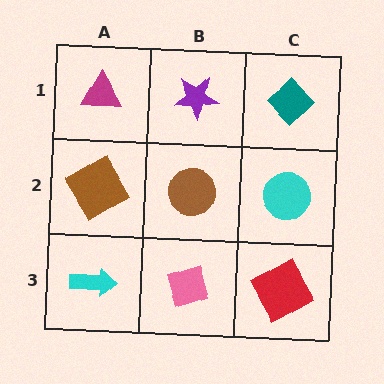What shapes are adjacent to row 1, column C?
A cyan circle (row 2, column C), a purple star (row 1, column B).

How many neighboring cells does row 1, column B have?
3.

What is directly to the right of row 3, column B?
A red square.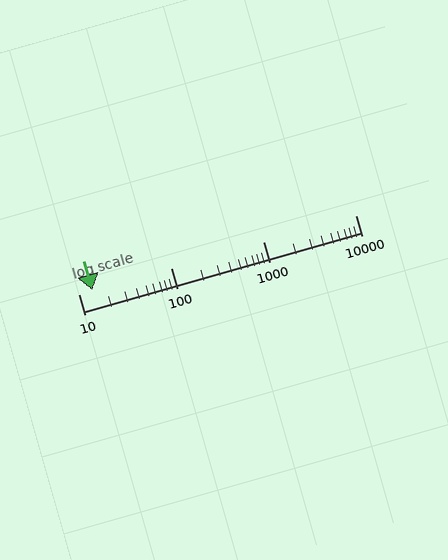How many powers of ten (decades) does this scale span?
The scale spans 3 decades, from 10 to 10000.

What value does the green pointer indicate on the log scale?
The pointer indicates approximately 14.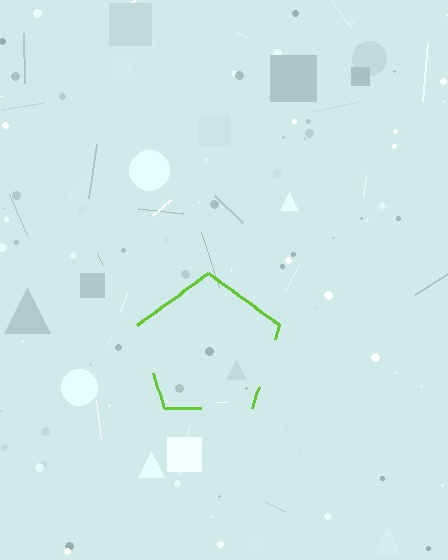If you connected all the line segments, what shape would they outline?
They would outline a pentagon.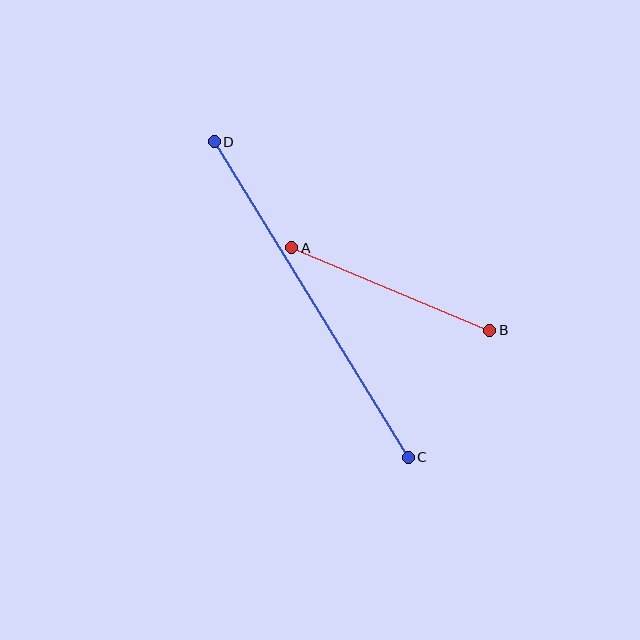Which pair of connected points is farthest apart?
Points C and D are farthest apart.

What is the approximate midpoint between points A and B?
The midpoint is at approximately (391, 289) pixels.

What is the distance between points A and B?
The distance is approximately 214 pixels.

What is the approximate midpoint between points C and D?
The midpoint is at approximately (311, 299) pixels.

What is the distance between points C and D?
The distance is approximately 370 pixels.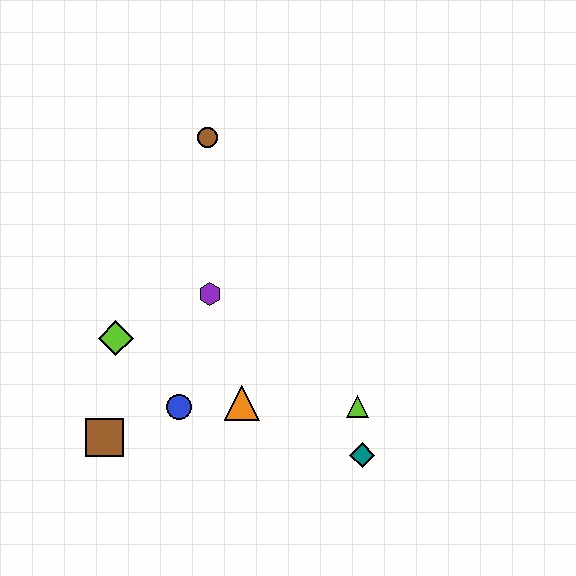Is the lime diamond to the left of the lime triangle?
Yes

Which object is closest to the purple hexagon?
The lime diamond is closest to the purple hexagon.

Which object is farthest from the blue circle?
The brown circle is farthest from the blue circle.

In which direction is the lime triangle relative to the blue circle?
The lime triangle is to the right of the blue circle.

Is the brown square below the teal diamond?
No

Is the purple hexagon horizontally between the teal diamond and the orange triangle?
No